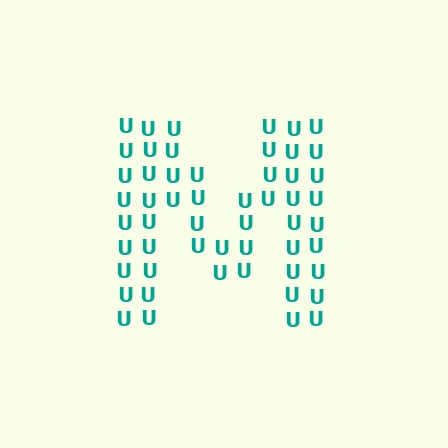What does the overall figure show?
The overall figure shows the letter M.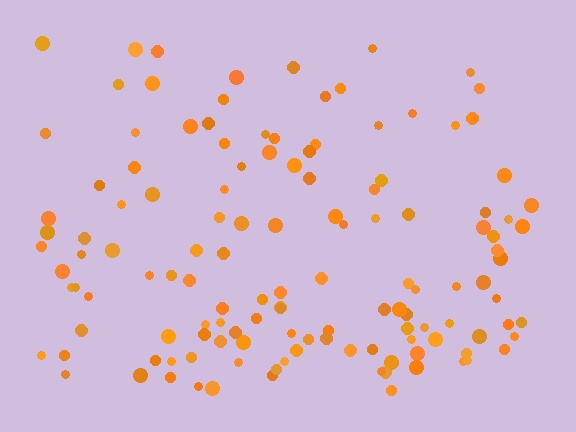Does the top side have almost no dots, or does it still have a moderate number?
Still a moderate number, just noticeably fewer than the bottom.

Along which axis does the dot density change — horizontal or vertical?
Vertical.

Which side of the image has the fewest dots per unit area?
The top.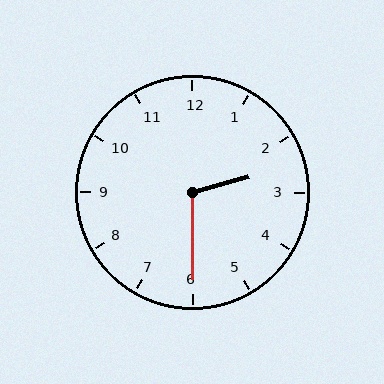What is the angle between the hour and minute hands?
Approximately 105 degrees.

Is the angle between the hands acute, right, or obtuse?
It is obtuse.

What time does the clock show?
2:30.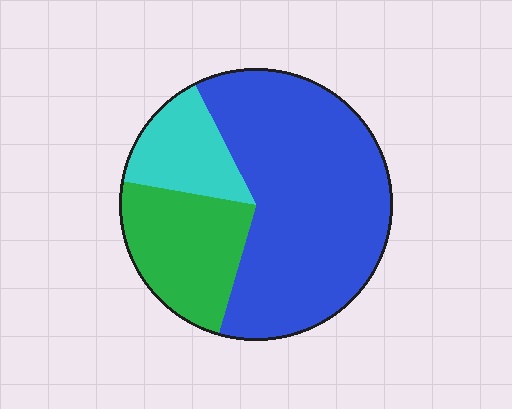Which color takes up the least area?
Cyan, at roughly 15%.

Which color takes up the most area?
Blue, at roughly 60%.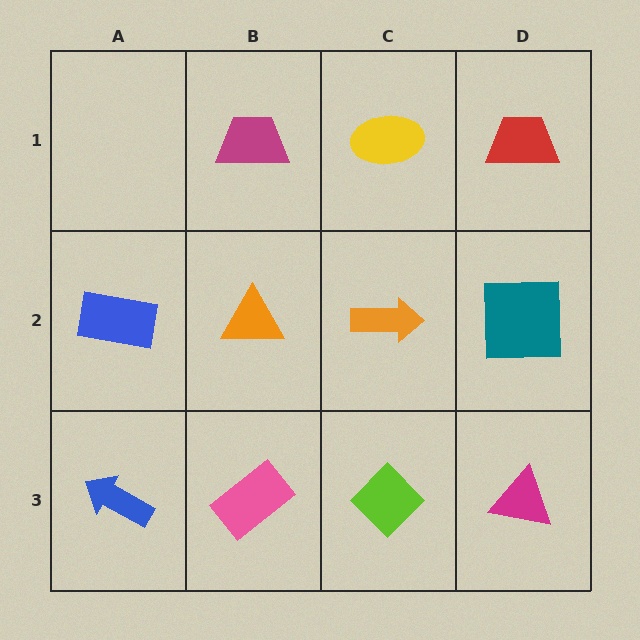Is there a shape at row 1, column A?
No, that cell is empty.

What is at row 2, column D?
A teal square.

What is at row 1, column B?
A magenta trapezoid.